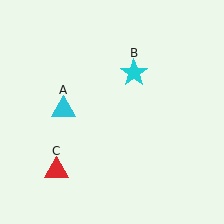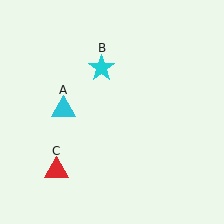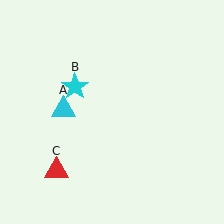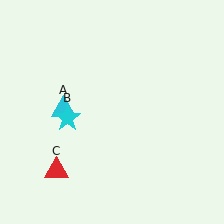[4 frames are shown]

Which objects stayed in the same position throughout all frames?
Cyan triangle (object A) and red triangle (object C) remained stationary.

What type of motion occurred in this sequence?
The cyan star (object B) rotated counterclockwise around the center of the scene.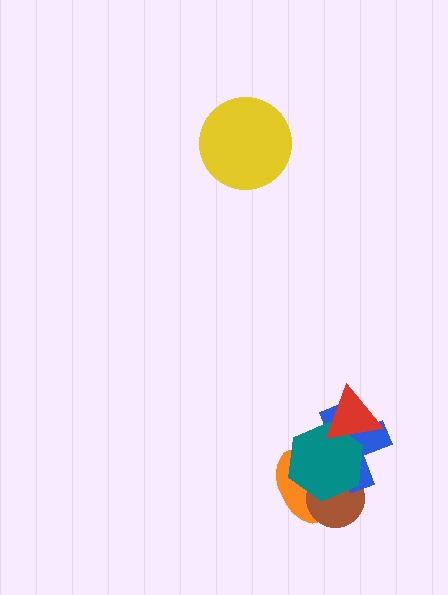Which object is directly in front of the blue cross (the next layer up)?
The teal hexagon is directly in front of the blue cross.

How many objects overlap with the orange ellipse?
3 objects overlap with the orange ellipse.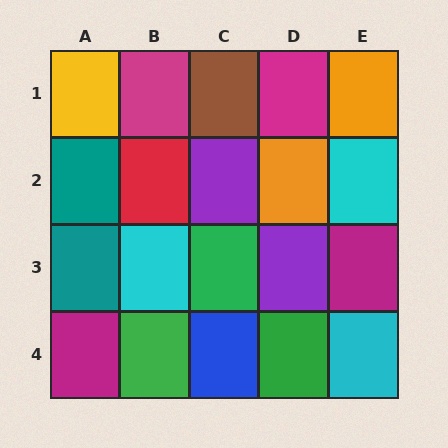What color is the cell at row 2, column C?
Purple.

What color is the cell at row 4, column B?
Green.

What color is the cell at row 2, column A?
Teal.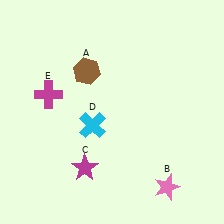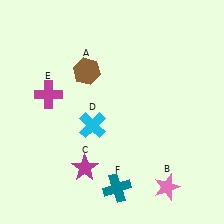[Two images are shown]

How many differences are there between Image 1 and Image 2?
There is 1 difference between the two images.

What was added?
A teal cross (F) was added in Image 2.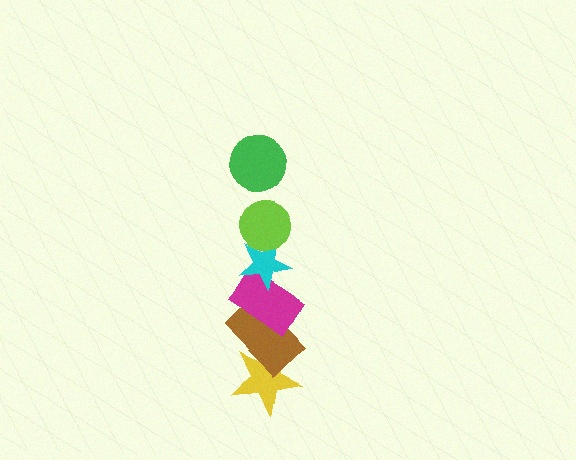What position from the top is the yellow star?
The yellow star is 6th from the top.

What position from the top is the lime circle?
The lime circle is 2nd from the top.